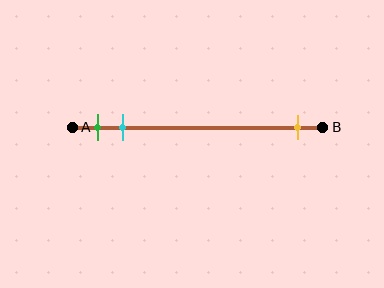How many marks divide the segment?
There are 3 marks dividing the segment.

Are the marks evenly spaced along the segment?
No, the marks are not evenly spaced.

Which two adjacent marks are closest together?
The green and cyan marks are the closest adjacent pair.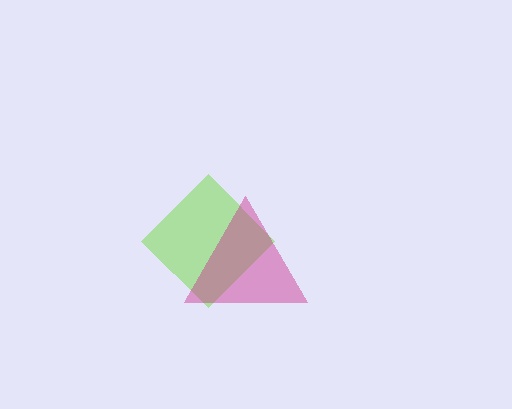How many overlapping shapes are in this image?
There are 2 overlapping shapes in the image.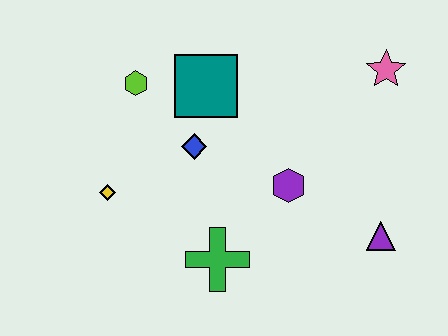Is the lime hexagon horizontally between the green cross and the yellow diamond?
Yes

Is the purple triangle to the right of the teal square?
Yes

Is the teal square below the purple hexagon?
No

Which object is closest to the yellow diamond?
The blue diamond is closest to the yellow diamond.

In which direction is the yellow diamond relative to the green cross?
The yellow diamond is to the left of the green cross.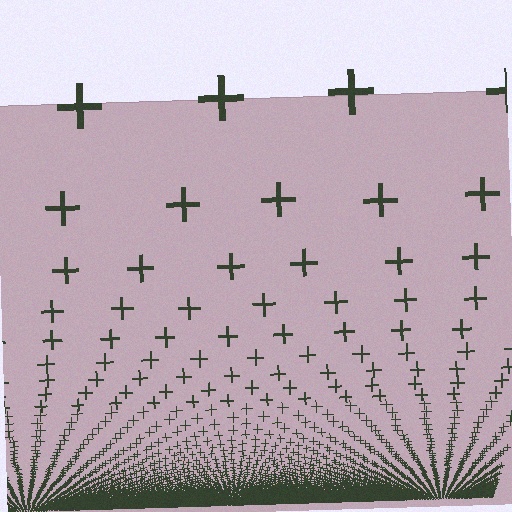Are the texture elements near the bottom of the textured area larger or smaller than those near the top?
Smaller. The gradient is inverted — elements near the bottom are smaller and denser.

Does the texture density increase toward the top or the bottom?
Density increases toward the bottom.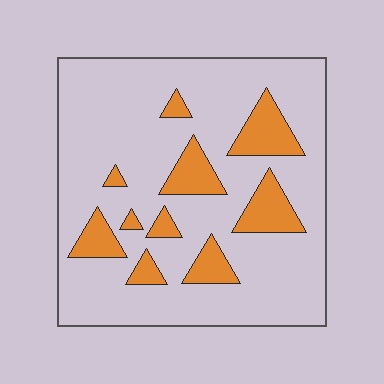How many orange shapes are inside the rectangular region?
10.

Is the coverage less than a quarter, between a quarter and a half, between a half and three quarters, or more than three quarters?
Less than a quarter.